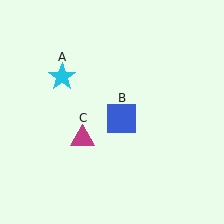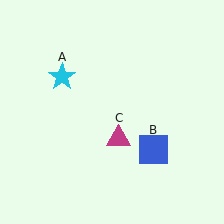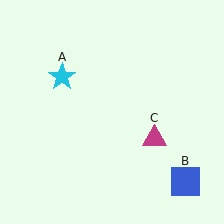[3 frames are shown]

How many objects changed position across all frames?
2 objects changed position: blue square (object B), magenta triangle (object C).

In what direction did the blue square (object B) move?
The blue square (object B) moved down and to the right.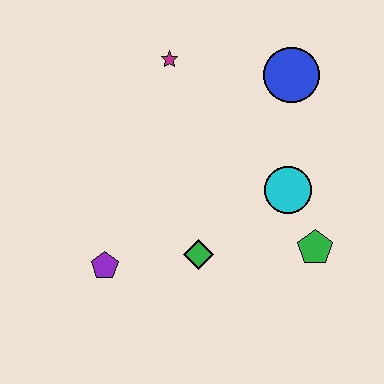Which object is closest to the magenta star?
The blue circle is closest to the magenta star.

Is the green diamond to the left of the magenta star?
No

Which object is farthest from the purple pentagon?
The blue circle is farthest from the purple pentagon.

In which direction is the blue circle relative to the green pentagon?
The blue circle is above the green pentagon.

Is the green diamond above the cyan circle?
No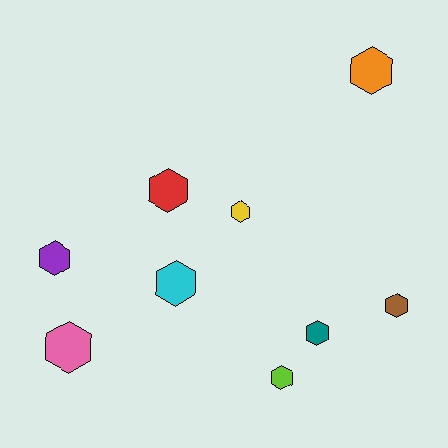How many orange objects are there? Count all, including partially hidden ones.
There is 1 orange object.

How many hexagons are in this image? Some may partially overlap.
There are 9 hexagons.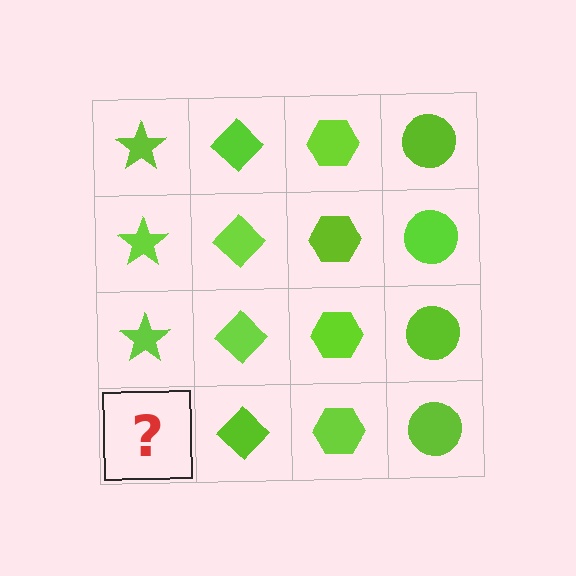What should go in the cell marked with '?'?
The missing cell should contain a lime star.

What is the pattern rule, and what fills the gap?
The rule is that each column has a consistent shape. The gap should be filled with a lime star.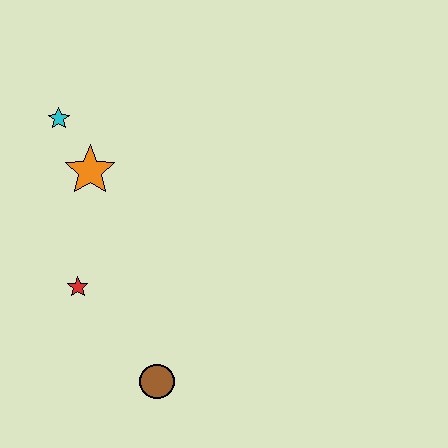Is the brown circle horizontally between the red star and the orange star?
No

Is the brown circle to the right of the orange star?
Yes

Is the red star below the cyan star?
Yes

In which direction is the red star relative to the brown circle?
The red star is above the brown circle.